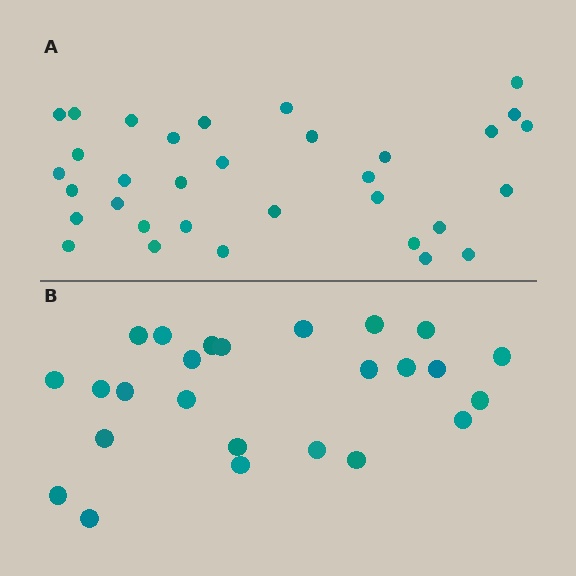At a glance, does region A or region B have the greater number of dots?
Region A (the top region) has more dots.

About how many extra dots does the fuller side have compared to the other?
Region A has roughly 8 or so more dots than region B.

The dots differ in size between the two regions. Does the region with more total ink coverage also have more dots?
No. Region B has more total ink coverage because its dots are larger, but region A actually contains more individual dots. Total area can be misleading — the number of items is what matters here.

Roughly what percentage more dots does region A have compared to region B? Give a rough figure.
About 30% more.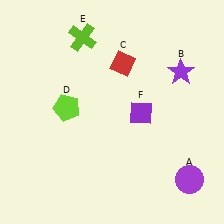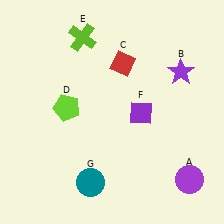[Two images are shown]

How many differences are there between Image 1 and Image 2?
There is 1 difference between the two images.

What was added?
A teal circle (G) was added in Image 2.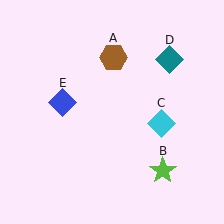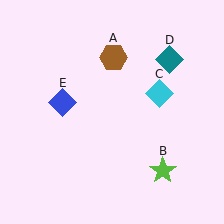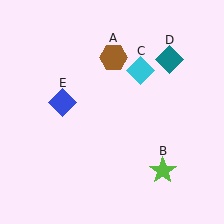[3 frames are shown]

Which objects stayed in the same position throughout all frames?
Brown hexagon (object A) and lime star (object B) and teal diamond (object D) and blue diamond (object E) remained stationary.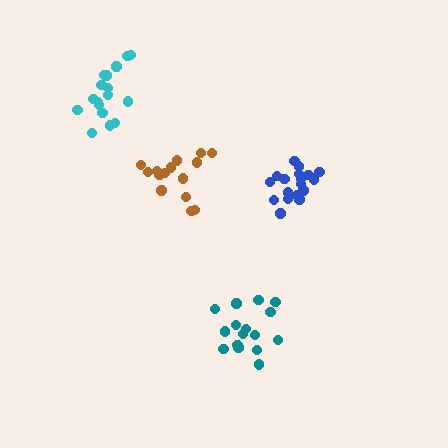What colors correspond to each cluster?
The clusters are colored: blue, teal, brown, cyan.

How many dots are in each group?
Group 1: 18 dots, Group 2: 16 dots, Group 3: 15 dots, Group 4: 17 dots (66 total).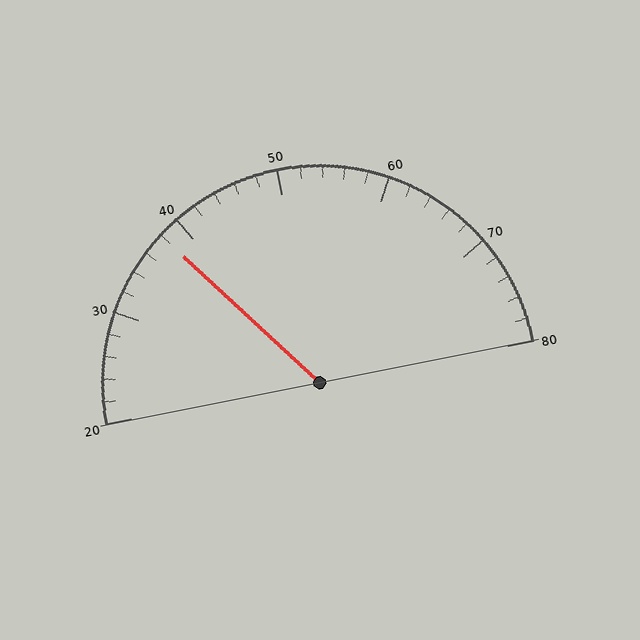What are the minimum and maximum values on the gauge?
The gauge ranges from 20 to 80.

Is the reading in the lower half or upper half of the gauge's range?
The reading is in the lower half of the range (20 to 80).